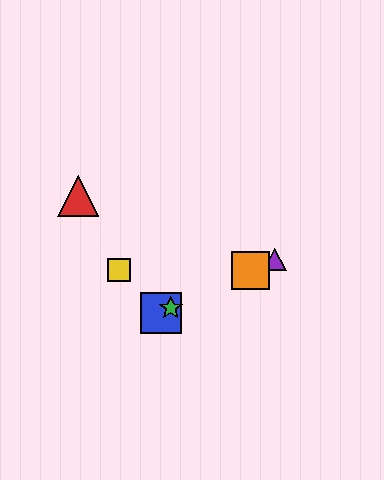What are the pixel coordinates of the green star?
The green star is at (171, 308).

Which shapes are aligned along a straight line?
The blue square, the green star, the purple triangle, the orange square are aligned along a straight line.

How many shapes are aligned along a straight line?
4 shapes (the blue square, the green star, the purple triangle, the orange square) are aligned along a straight line.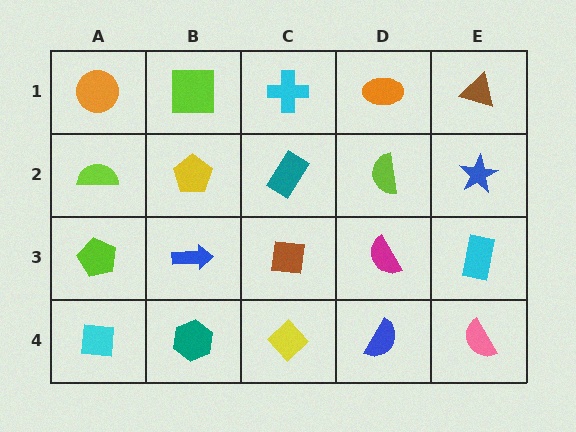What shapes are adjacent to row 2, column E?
A brown triangle (row 1, column E), a cyan rectangle (row 3, column E), a lime semicircle (row 2, column D).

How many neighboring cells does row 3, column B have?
4.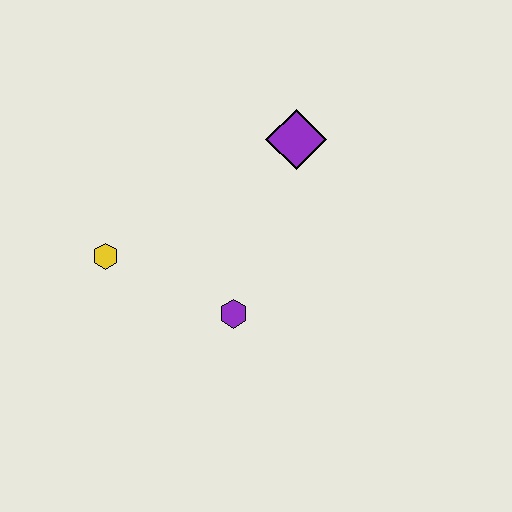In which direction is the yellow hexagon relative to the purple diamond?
The yellow hexagon is to the left of the purple diamond.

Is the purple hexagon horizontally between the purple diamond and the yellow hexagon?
Yes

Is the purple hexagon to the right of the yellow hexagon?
Yes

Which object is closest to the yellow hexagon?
The purple hexagon is closest to the yellow hexagon.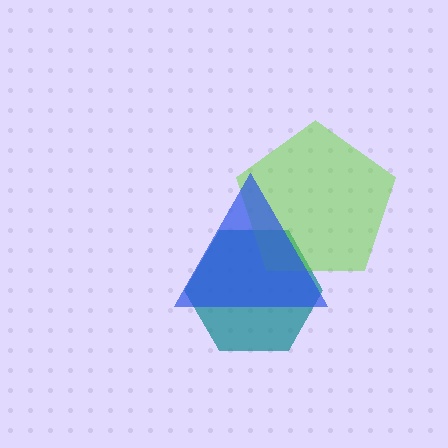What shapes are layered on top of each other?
The layered shapes are: a teal hexagon, a lime pentagon, a blue triangle.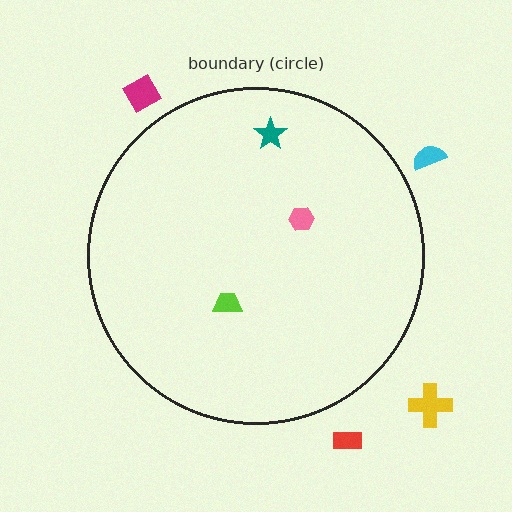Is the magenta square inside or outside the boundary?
Outside.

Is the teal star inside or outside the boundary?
Inside.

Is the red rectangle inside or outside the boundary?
Outside.